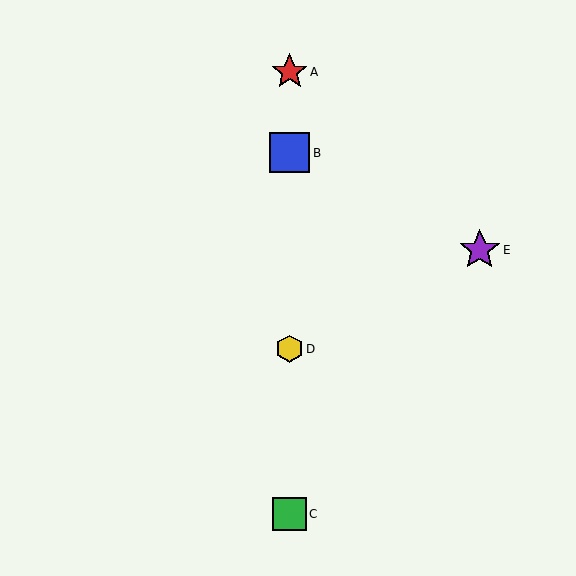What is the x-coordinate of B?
Object B is at x≈290.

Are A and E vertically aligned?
No, A is at x≈290 and E is at x≈480.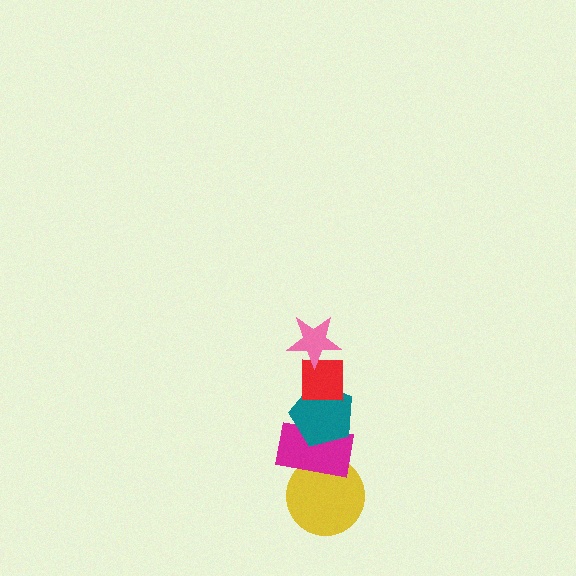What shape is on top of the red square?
The pink star is on top of the red square.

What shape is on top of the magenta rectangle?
The teal pentagon is on top of the magenta rectangle.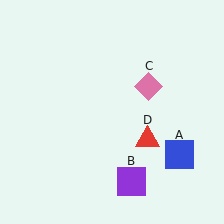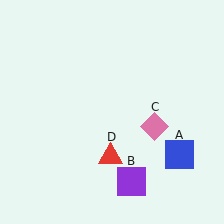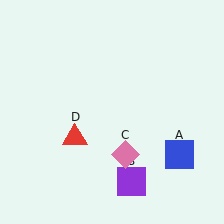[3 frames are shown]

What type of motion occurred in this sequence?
The pink diamond (object C), red triangle (object D) rotated clockwise around the center of the scene.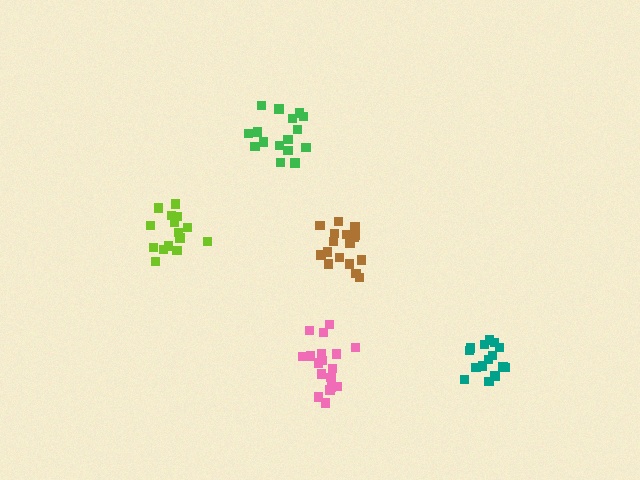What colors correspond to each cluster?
The clusters are colored: lime, pink, teal, brown, green.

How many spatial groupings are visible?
There are 5 spatial groupings.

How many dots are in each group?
Group 1: 16 dots, Group 2: 18 dots, Group 3: 15 dots, Group 4: 17 dots, Group 5: 16 dots (82 total).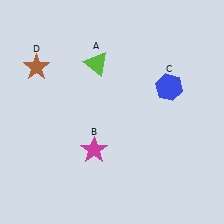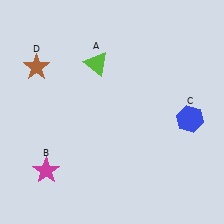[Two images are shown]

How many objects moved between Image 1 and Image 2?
2 objects moved between the two images.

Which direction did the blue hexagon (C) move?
The blue hexagon (C) moved down.